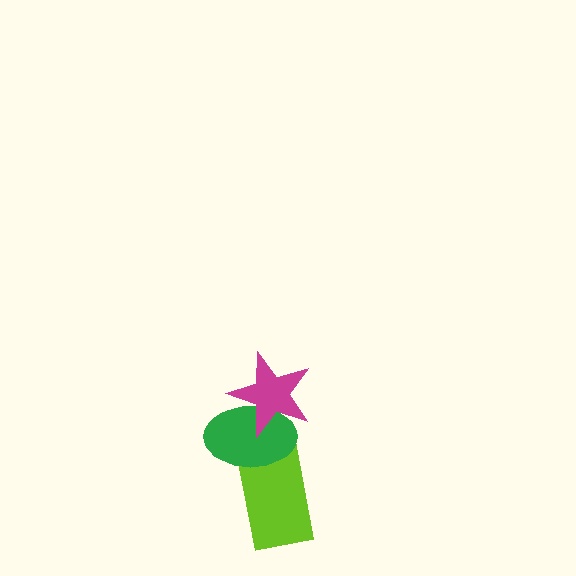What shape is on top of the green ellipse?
The magenta star is on top of the green ellipse.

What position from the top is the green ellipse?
The green ellipse is 2nd from the top.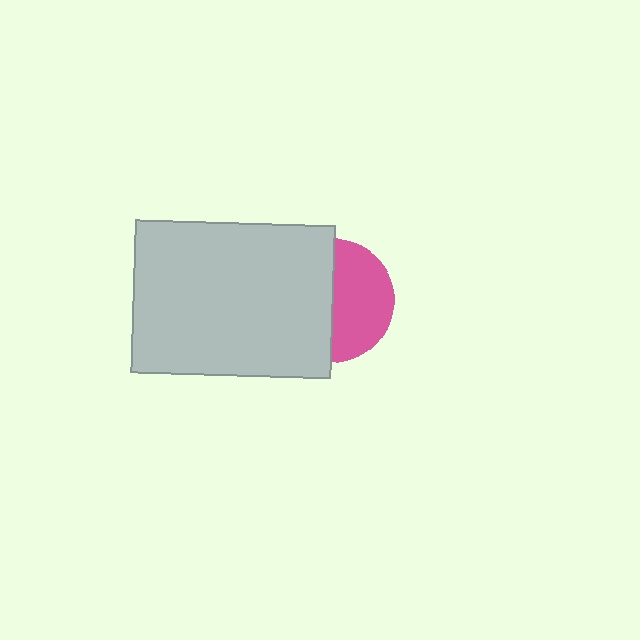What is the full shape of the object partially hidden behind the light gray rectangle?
The partially hidden object is a pink circle.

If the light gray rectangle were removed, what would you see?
You would see the complete pink circle.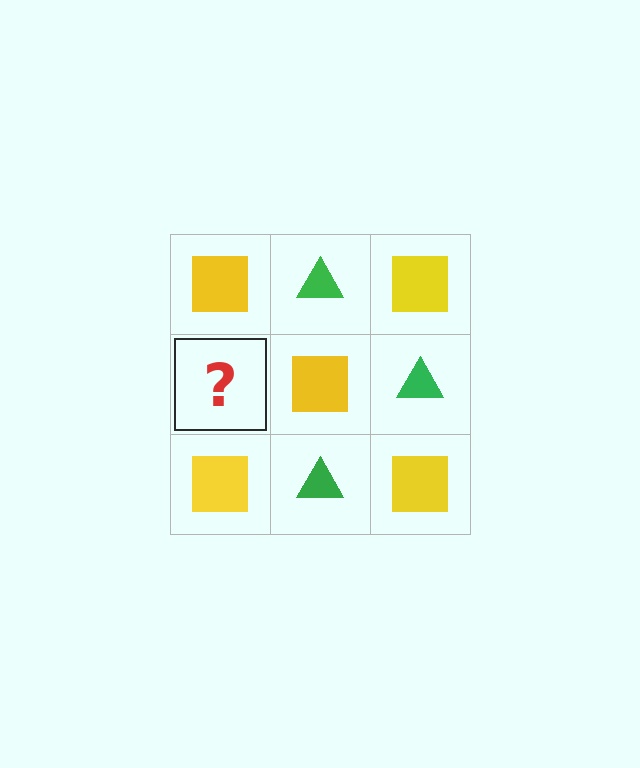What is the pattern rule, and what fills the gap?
The rule is that it alternates yellow square and green triangle in a checkerboard pattern. The gap should be filled with a green triangle.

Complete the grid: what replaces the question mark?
The question mark should be replaced with a green triangle.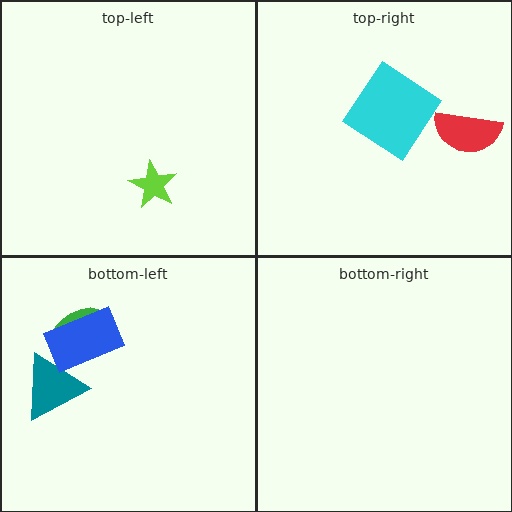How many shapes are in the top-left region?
1.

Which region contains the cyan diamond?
The top-right region.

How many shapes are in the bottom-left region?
3.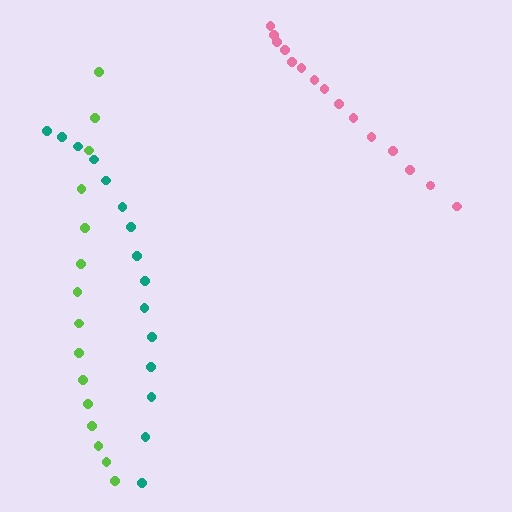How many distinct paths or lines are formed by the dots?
There are 3 distinct paths.